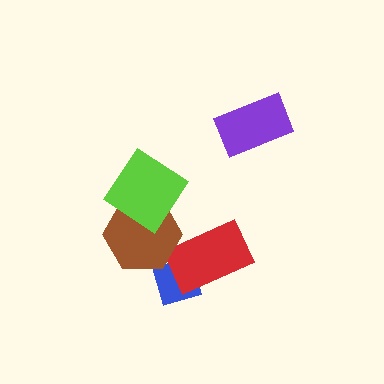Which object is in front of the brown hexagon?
The lime diamond is in front of the brown hexagon.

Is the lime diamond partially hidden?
No, no other shape covers it.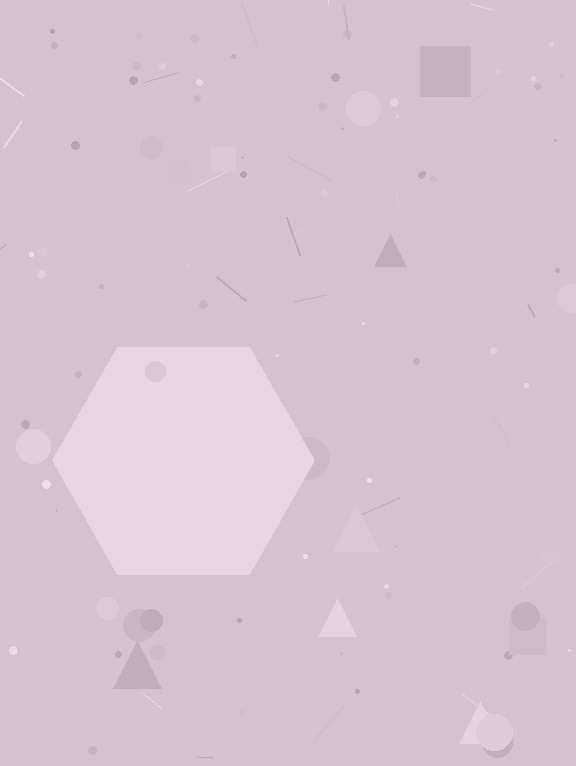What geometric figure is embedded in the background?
A hexagon is embedded in the background.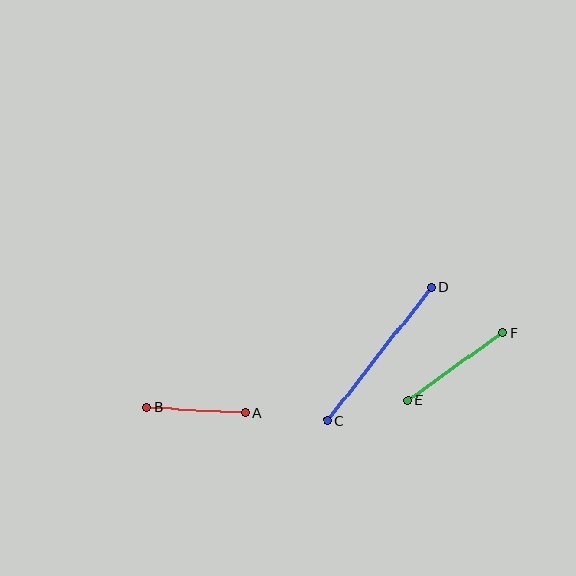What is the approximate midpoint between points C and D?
The midpoint is at approximately (379, 354) pixels.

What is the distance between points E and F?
The distance is approximately 117 pixels.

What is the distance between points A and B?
The distance is approximately 99 pixels.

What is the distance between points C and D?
The distance is approximately 169 pixels.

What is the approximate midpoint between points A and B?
The midpoint is at approximately (196, 410) pixels.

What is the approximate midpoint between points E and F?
The midpoint is at approximately (455, 366) pixels.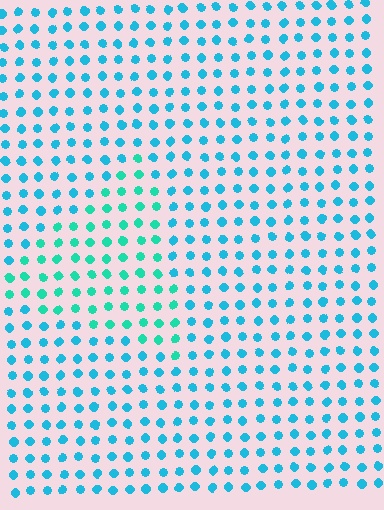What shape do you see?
I see a triangle.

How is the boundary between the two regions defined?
The boundary is defined purely by a slight shift in hue (about 28 degrees). Spacing, size, and orientation are identical on both sides.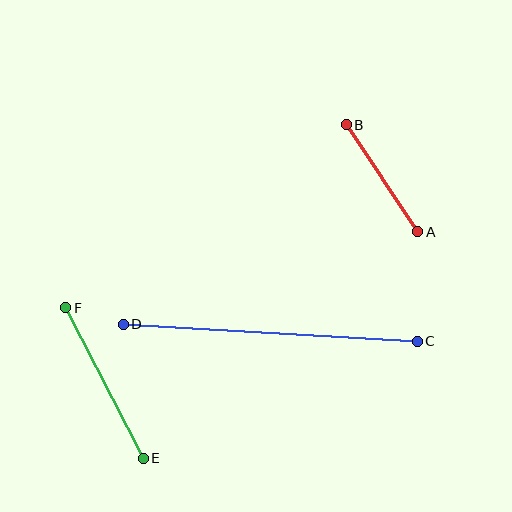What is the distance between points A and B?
The distance is approximately 128 pixels.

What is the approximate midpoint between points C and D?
The midpoint is at approximately (270, 333) pixels.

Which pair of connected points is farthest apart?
Points C and D are farthest apart.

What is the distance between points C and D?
The distance is approximately 295 pixels.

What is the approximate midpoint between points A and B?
The midpoint is at approximately (382, 178) pixels.